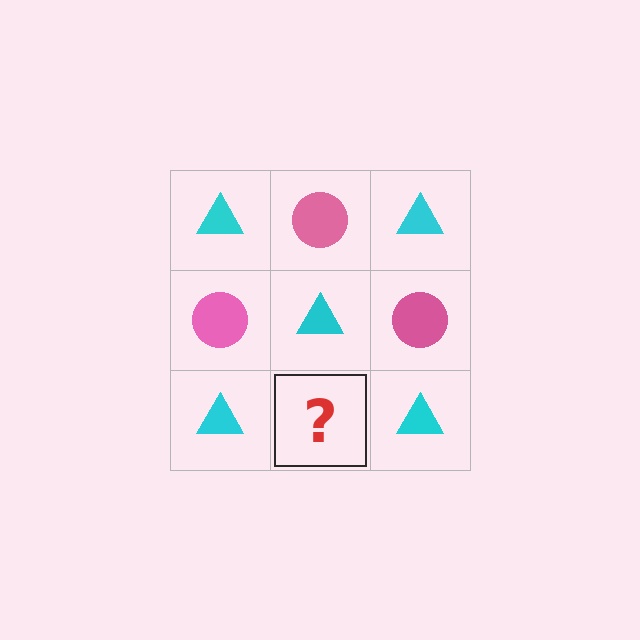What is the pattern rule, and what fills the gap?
The rule is that it alternates cyan triangle and pink circle in a checkerboard pattern. The gap should be filled with a pink circle.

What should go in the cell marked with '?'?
The missing cell should contain a pink circle.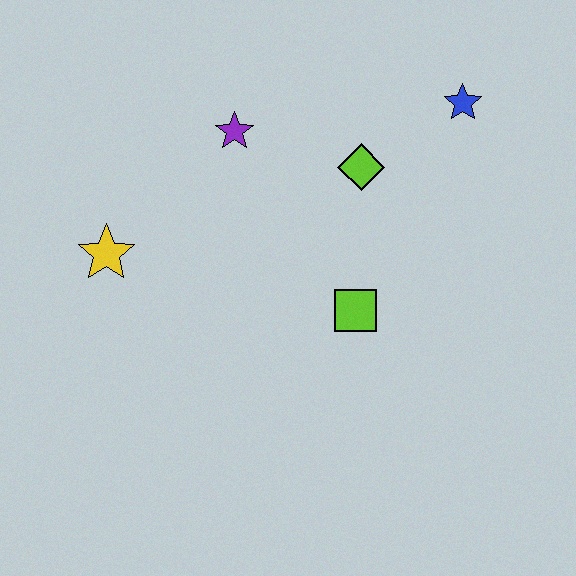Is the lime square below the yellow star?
Yes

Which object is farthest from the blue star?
The yellow star is farthest from the blue star.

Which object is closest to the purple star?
The lime diamond is closest to the purple star.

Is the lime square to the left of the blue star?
Yes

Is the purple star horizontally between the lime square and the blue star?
No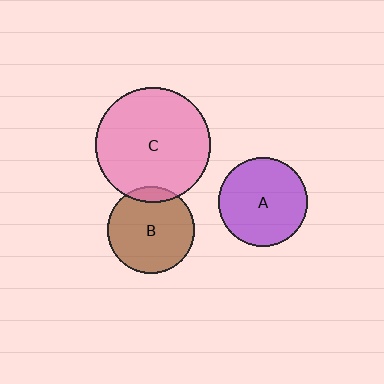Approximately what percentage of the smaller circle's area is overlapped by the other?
Approximately 10%.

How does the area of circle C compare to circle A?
Approximately 1.6 times.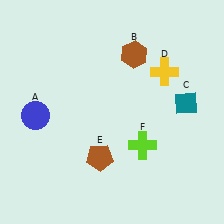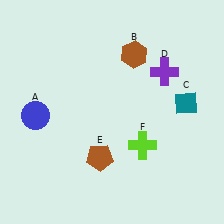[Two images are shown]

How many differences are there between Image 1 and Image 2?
There is 1 difference between the two images.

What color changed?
The cross (D) changed from yellow in Image 1 to purple in Image 2.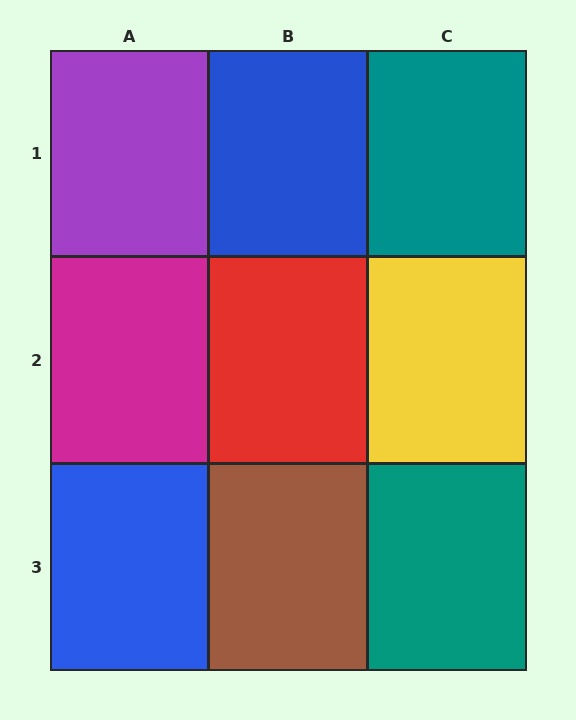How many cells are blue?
2 cells are blue.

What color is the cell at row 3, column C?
Teal.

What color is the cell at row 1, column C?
Teal.